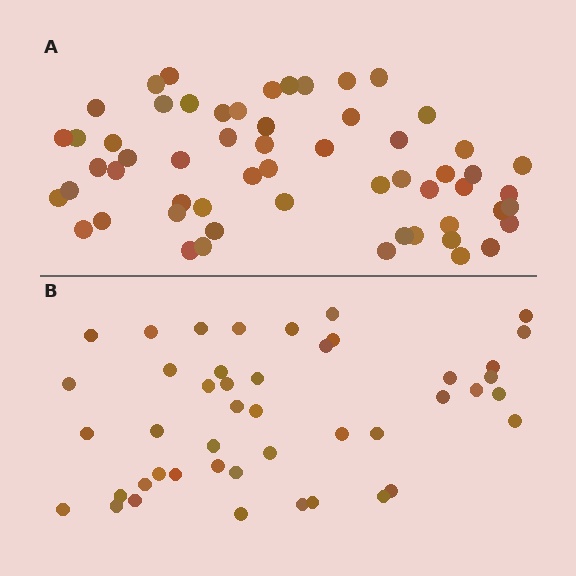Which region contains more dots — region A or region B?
Region A (the top region) has more dots.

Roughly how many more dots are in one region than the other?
Region A has approximately 15 more dots than region B.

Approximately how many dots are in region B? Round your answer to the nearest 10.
About 40 dots. (The exact count is 45, which rounds to 40.)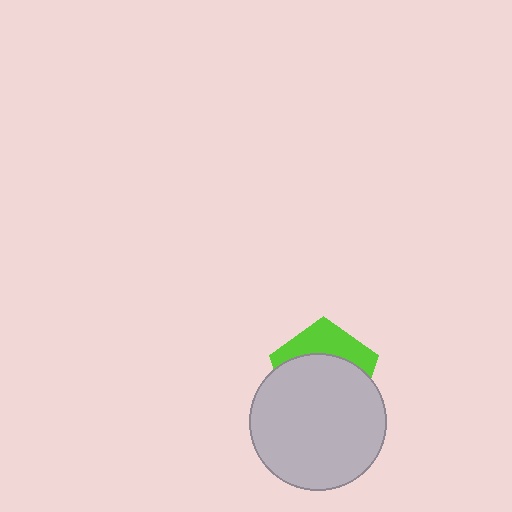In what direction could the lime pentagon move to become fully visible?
The lime pentagon could move up. That would shift it out from behind the light gray circle entirely.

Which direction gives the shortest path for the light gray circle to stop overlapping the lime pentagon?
Moving down gives the shortest separation.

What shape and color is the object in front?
The object in front is a light gray circle.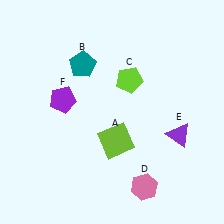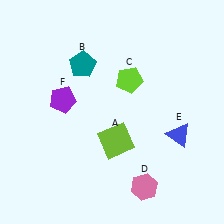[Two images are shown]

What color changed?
The triangle (E) changed from purple in Image 1 to blue in Image 2.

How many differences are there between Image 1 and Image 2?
There is 1 difference between the two images.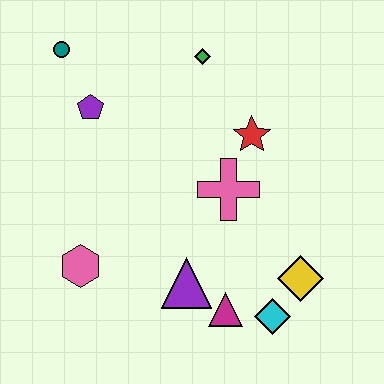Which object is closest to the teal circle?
The purple pentagon is closest to the teal circle.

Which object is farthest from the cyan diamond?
The teal circle is farthest from the cyan diamond.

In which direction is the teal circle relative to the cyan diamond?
The teal circle is above the cyan diamond.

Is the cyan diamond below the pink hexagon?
Yes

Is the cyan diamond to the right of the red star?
Yes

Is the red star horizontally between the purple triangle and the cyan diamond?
Yes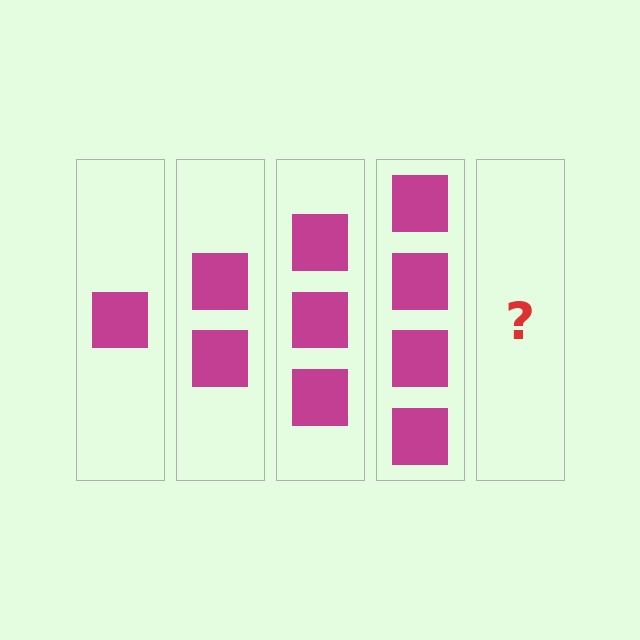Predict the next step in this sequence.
The next step is 5 squares.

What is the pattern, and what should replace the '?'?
The pattern is that each step adds one more square. The '?' should be 5 squares.